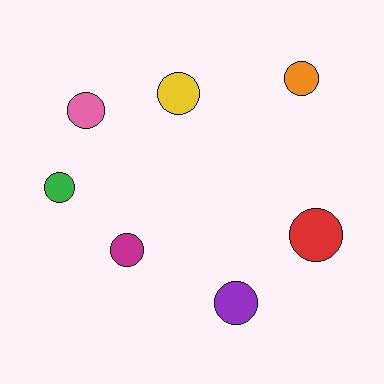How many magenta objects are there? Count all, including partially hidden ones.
There is 1 magenta object.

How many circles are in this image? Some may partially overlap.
There are 7 circles.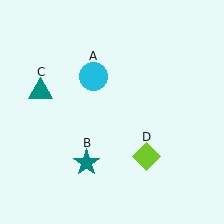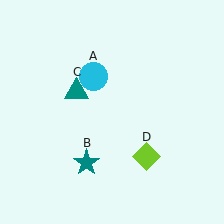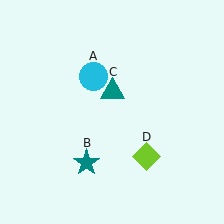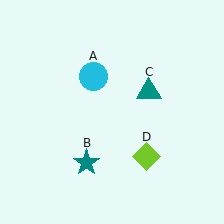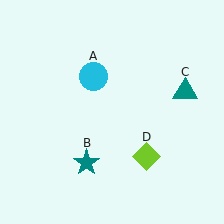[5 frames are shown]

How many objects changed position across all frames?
1 object changed position: teal triangle (object C).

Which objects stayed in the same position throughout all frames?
Cyan circle (object A) and teal star (object B) and lime diamond (object D) remained stationary.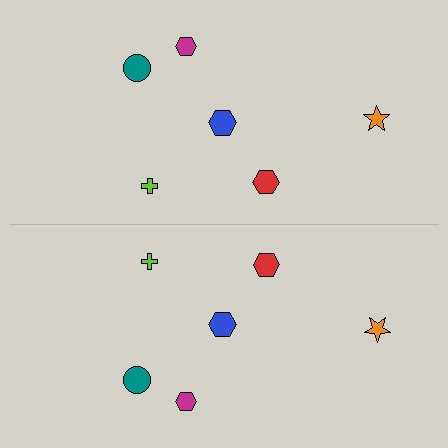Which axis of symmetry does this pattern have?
The pattern has a horizontal axis of symmetry running through the center of the image.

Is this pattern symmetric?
Yes, this pattern has bilateral (reflection) symmetry.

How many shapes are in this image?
There are 12 shapes in this image.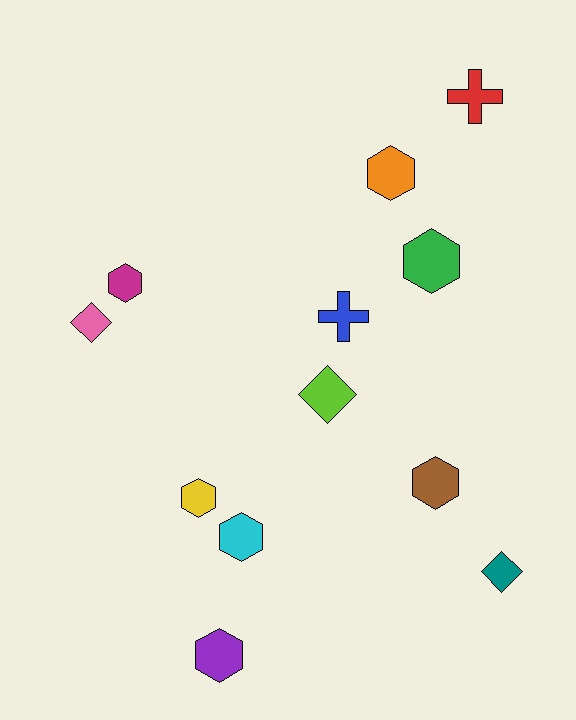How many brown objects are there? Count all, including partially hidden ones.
There is 1 brown object.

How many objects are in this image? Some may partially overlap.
There are 12 objects.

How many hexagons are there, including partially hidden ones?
There are 7 hexagons.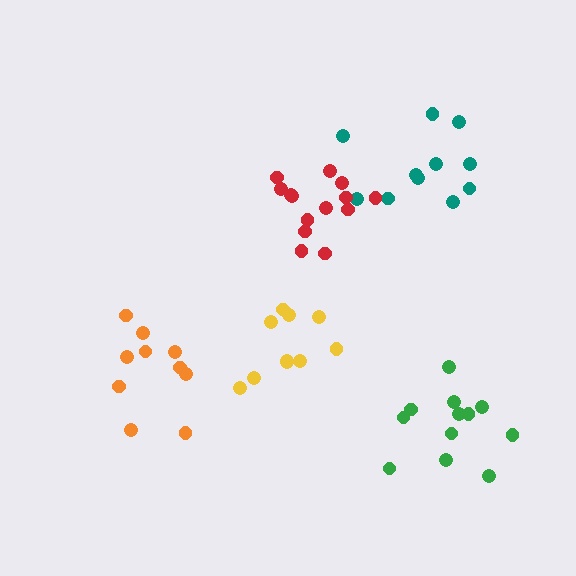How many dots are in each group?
Group 1: 10 dots, Group 2: 11 dots, Group 3: 10 dots, Group 4: 14 dots, Group 5: 12 dots (57 total).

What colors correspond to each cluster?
The clusters are colored: yellow, teal, orange, red, green.